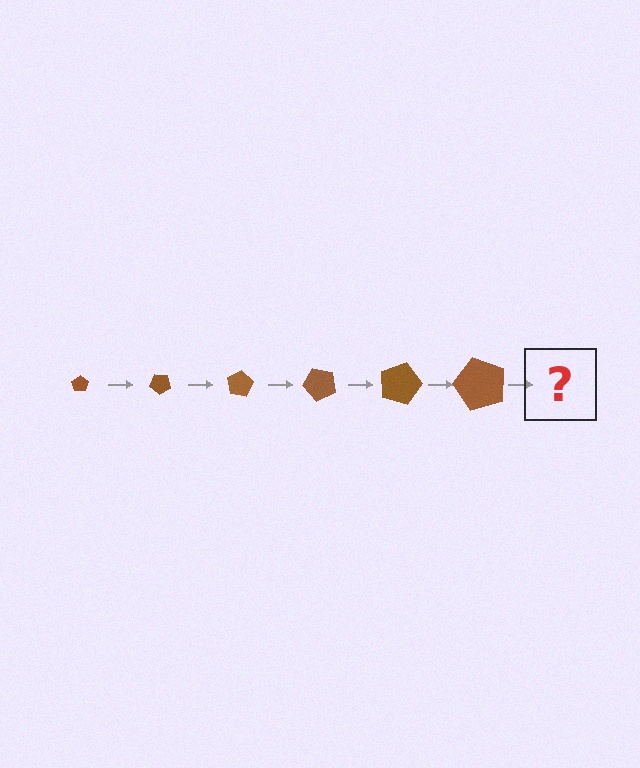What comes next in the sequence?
The next element should be a pentagon, larger than the previous one and rotated 240 degrees from the start.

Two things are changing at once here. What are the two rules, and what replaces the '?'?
The two rules are that the pentagon grows larger each step and it rotates 40 degrees each step. The '?' should be a pentagon, larger than the previous one and rotated 240 degrees from the start.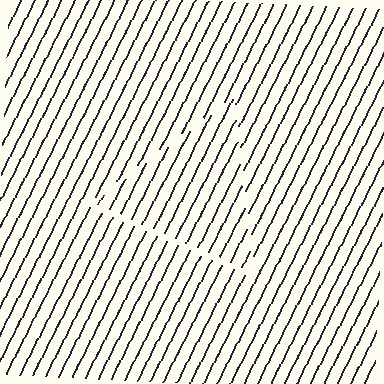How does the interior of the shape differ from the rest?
The interior of the shape contains the same grating, shifted by half a period — the contour is defined by the phase discontinuity where line-ends from the inner and outer gratings abut.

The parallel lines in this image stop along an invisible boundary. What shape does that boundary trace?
An illusory triangle. The interior of the shape contains the same grating, shifted by half a period — the contour is defined by the phase discontinuity where line-ends from the inner and outer gratings abut.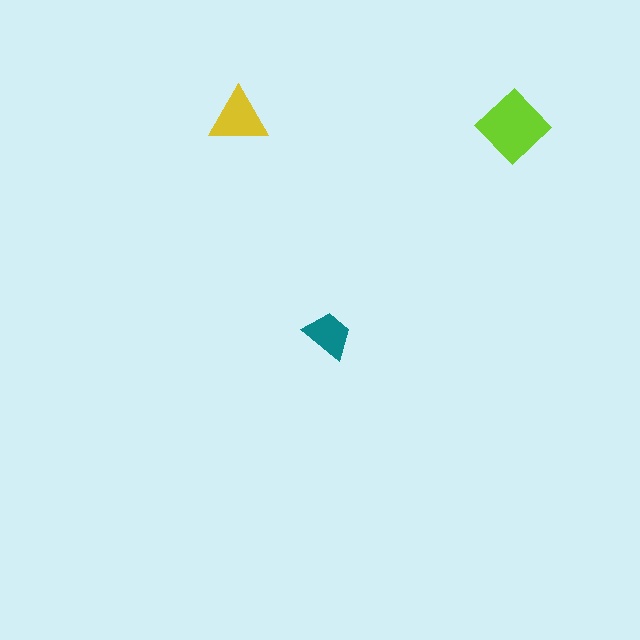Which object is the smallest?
The teal trapezoid.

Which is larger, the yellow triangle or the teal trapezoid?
The yellow triangle.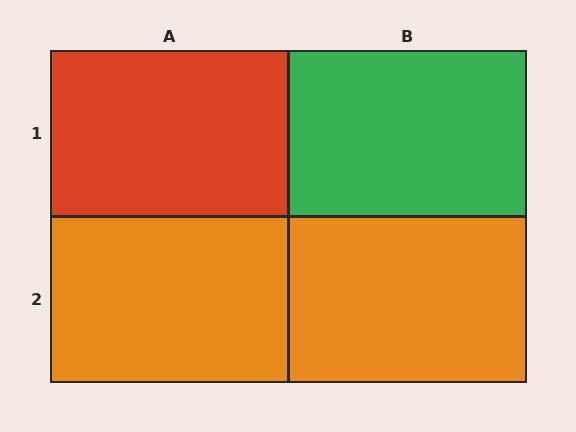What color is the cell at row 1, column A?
Red.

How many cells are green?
1 cell is green.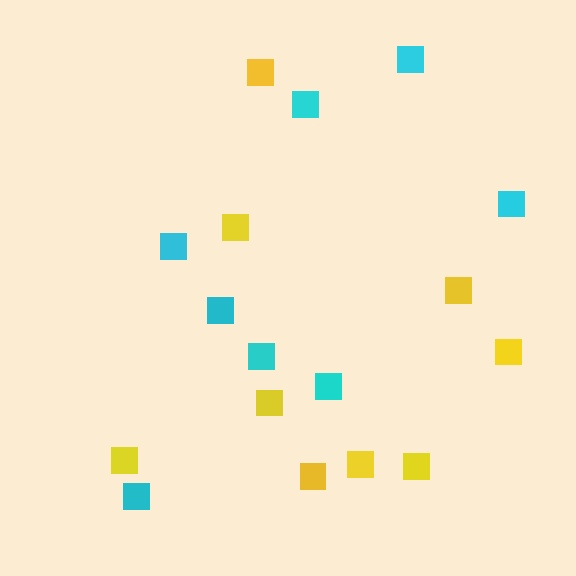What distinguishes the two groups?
There are 2 groups: one group of yellow squares (9) and one group of cyan squares (8).